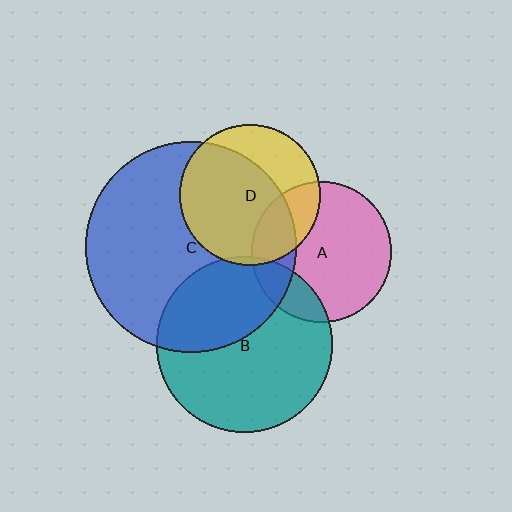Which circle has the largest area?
Circle C (blue).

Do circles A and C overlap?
Yes.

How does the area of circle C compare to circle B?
Approximately 1.4 times.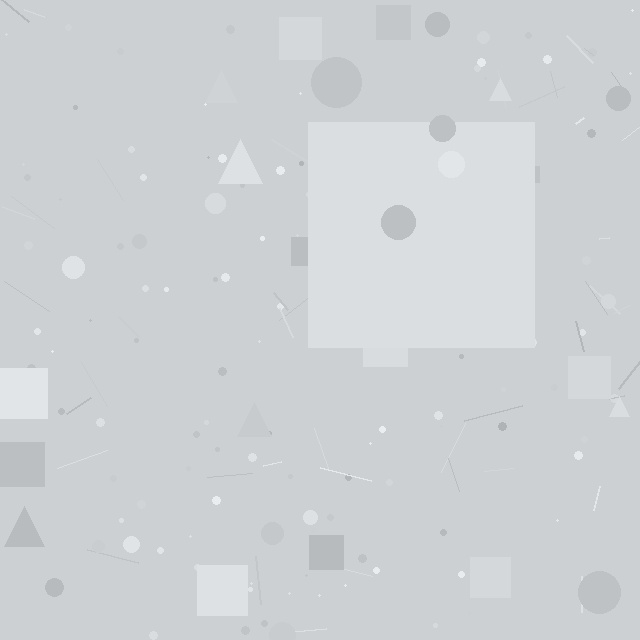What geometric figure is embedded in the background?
A square is embedded in the background.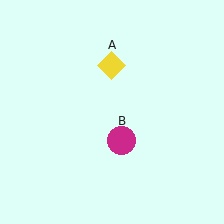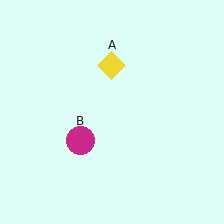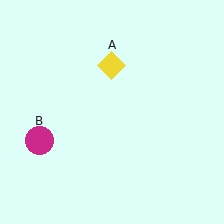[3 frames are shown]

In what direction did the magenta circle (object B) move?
The magenta circle (object B) moved left.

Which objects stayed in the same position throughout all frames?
Yellow diamond (object A) remained stationary.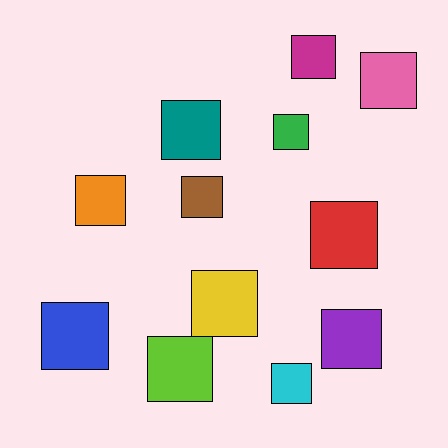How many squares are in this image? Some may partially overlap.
There are 12 squares.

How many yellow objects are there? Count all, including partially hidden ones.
There is 1 yellow object.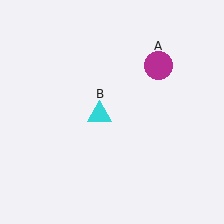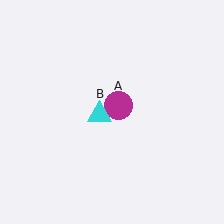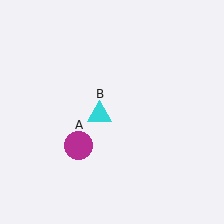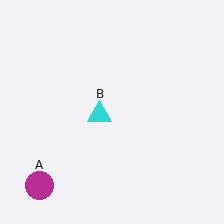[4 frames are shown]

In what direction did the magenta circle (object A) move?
The magenta circle (object A) moved down and to the left.